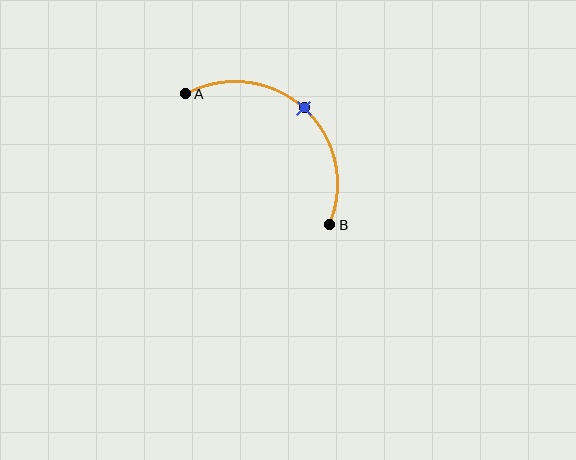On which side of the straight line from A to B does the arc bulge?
The arc bulges above and to the right of the straight line connecting A and B.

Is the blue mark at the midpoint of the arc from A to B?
Yes. The blue mark lies on the arc at equal arc-length from both A and B — it is the arc midpoint.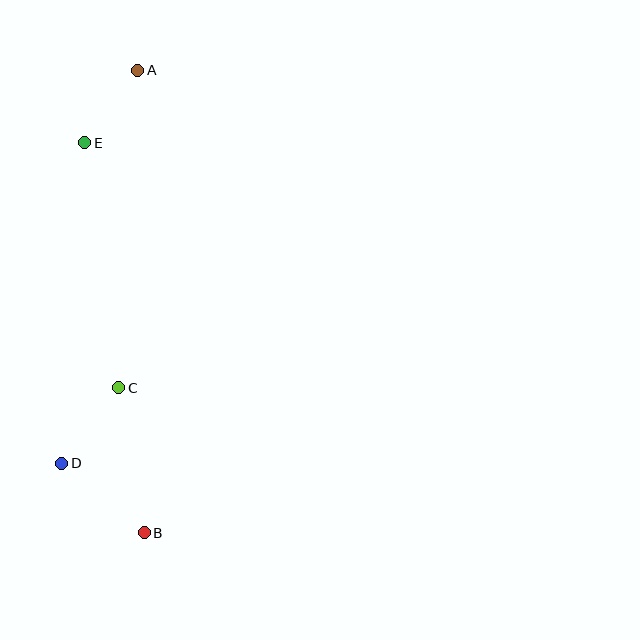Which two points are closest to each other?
Points A and E are closest to each other.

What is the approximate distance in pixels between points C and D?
The distance between C and D is approximately 95 pixels.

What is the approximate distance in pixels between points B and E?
The distance between B and E is approximately 395 pixels.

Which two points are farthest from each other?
Points A and B are farthest from each other.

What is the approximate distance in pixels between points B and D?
The distance between B and D is approximately 108 pixels.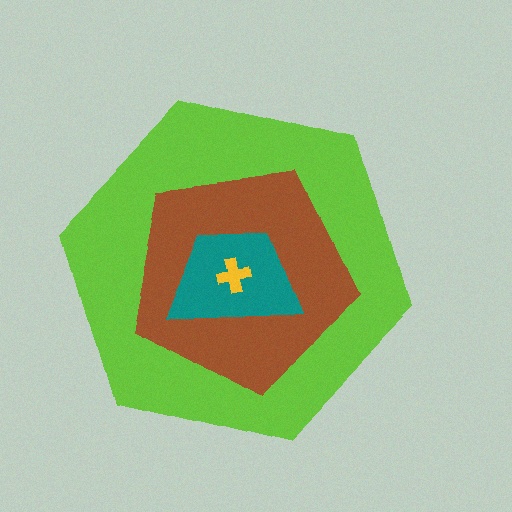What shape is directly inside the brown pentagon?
The teal trapezoid.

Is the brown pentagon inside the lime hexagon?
Yes.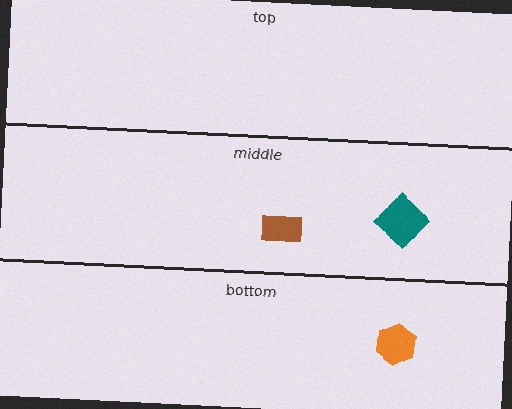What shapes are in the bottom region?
The orange hexagon.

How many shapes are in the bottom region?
1.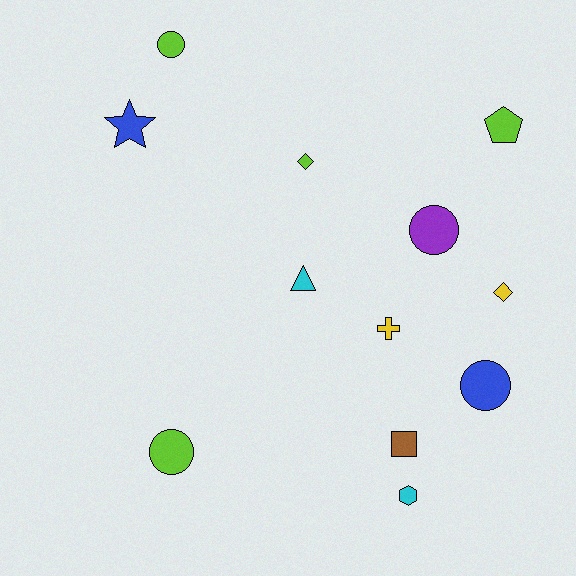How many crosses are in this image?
There is 1 cross.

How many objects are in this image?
There are 12 objects.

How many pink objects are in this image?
There are no pink objects.